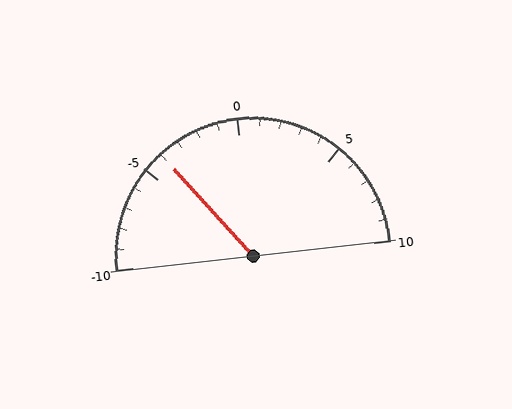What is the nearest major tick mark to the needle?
The nearest major tick mark is -5.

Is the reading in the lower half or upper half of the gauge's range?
The reading is in the lower half of the range (-10 to 10).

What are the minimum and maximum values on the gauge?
The gauge ranges from -10 to 10.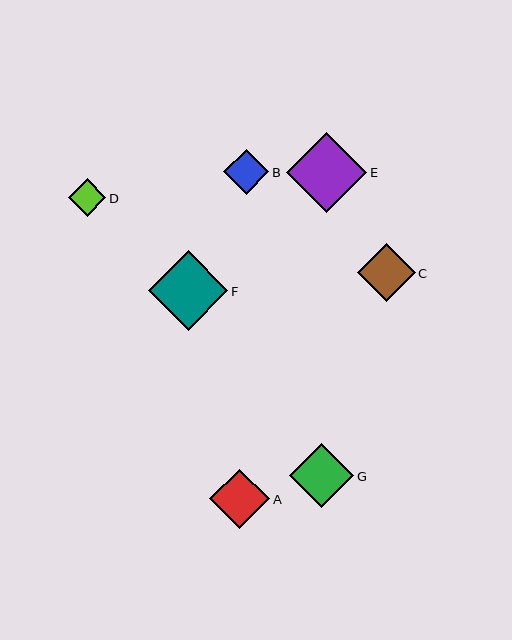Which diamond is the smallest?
Diamond D is the smallest with a size of approximately 37 pixels.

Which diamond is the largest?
Diamond E is the largest with a size of approximately 80 pixels.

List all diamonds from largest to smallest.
From largest to smallest: E, F, G, A, C, B, D.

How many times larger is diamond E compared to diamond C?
Diamond E is approximately 1.4 times the size of diamond C.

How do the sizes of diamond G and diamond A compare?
Diamond G and diamond A are approximately the same size.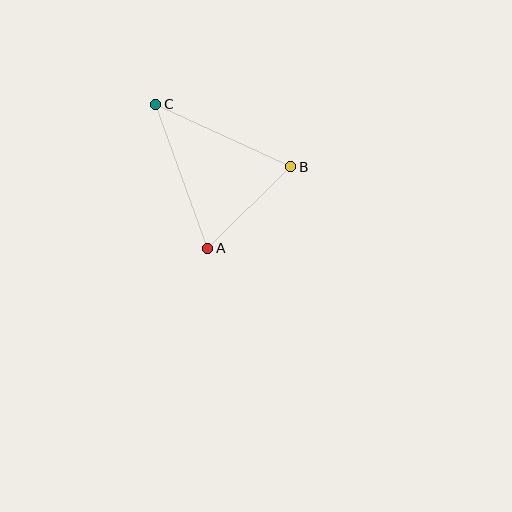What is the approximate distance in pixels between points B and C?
The distance between B and C is approximately 149 pixels.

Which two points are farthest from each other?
Points A and C are farthest from each other.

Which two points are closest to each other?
Points A and B are closest to each other.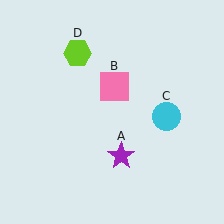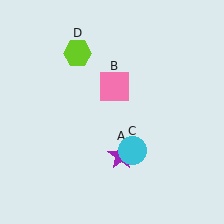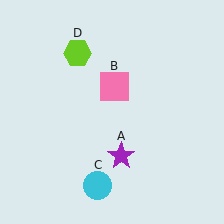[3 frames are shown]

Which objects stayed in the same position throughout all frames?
Purple star (object A) and pink square (object B) and lime hexagon (object D) remained stationary.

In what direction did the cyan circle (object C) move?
The cyan circle (object C) moved down and to the left.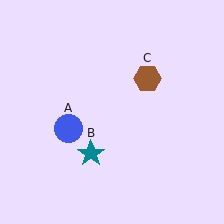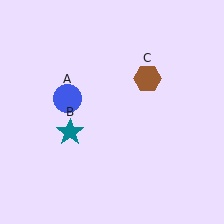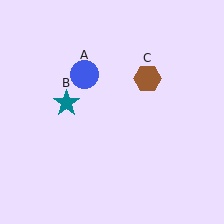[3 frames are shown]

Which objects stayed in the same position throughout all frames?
Brown hexagon (object C) remained stationary.